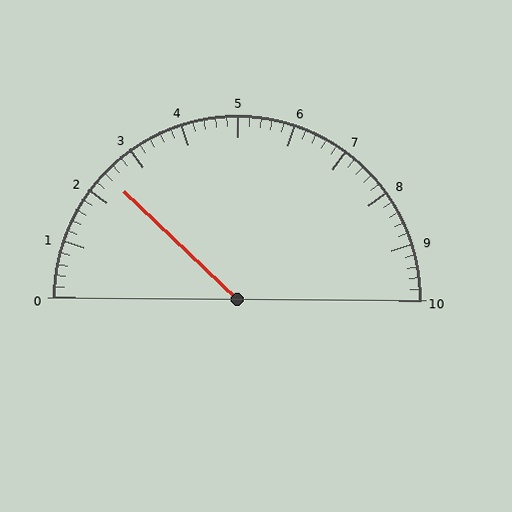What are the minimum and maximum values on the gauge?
The gauge ranges from 0 to 10.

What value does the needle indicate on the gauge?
The needle indicates approximately 2.4.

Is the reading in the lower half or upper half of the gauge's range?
The reading is in the lower half of the range (0 to 10).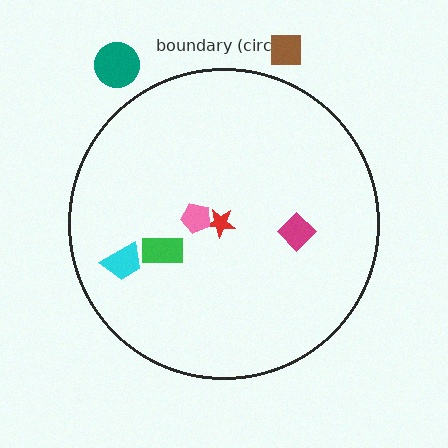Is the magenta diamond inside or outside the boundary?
Inside.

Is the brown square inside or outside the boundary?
Outside.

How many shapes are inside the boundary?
5 inside, 2 outside.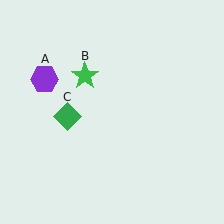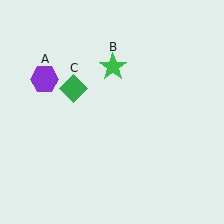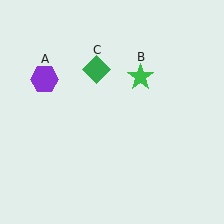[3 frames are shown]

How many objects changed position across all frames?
2 objects changed position: green star (object B), green diamond (object C).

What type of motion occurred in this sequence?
The green star (object B), green diamond (object C) rotated clockwise around the center of the scene.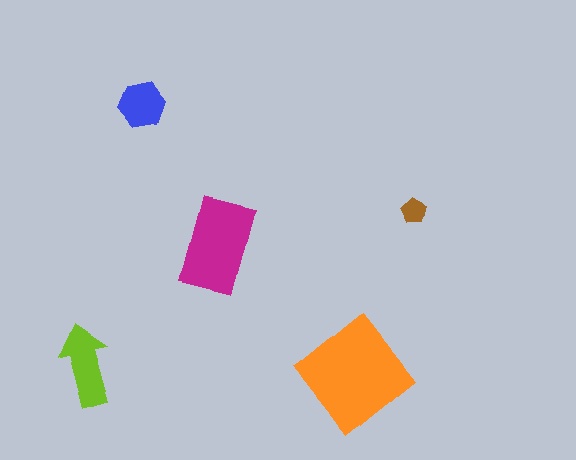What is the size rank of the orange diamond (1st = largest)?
1st.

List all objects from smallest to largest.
The brown pentagon, the blue hexagon, the lime arrow, the magenta rectangle, the orange diamond.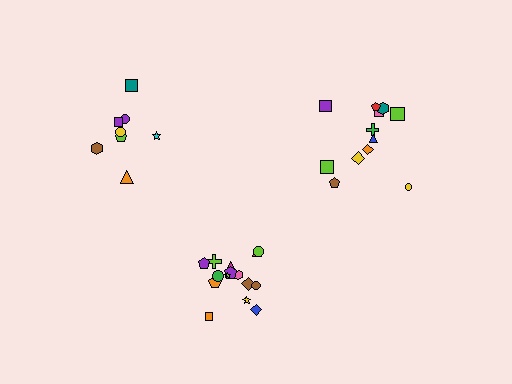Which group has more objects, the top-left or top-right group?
The top-right group.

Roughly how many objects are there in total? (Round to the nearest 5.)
Roughly 35 objects in total.